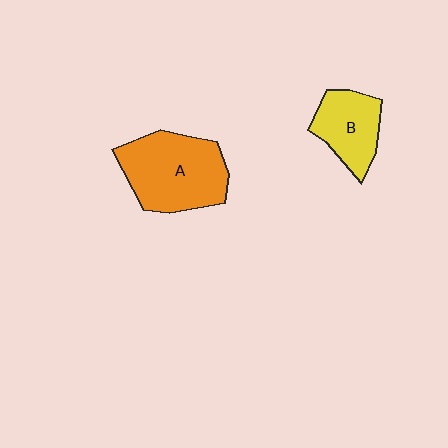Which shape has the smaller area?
Shape B (yellow).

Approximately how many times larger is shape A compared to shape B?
Approximately 1.7 times.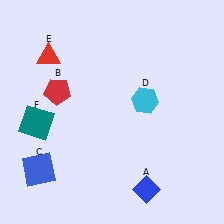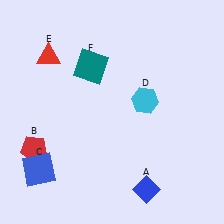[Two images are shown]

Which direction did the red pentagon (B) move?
The red pentagon (B) moved down.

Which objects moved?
The objects that moved are: the red pentagon (B), the teal square (F).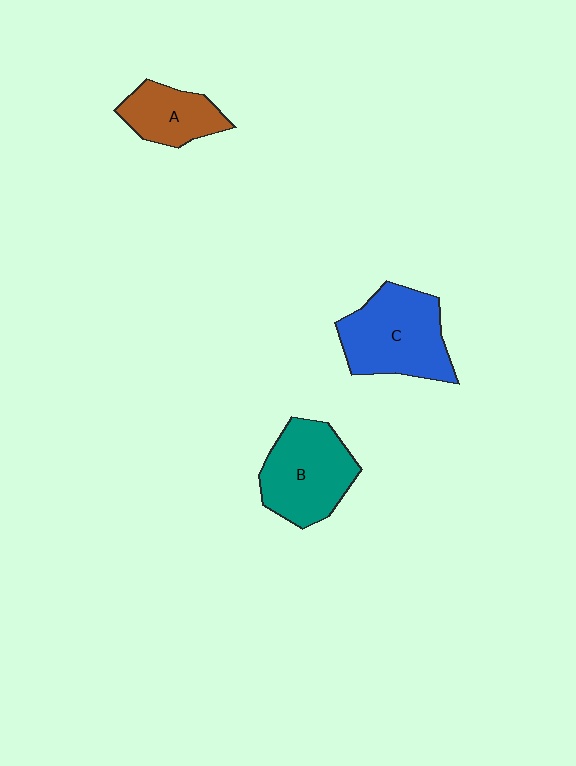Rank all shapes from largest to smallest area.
From largest to smallest: C (blue), B (teal), A (brown).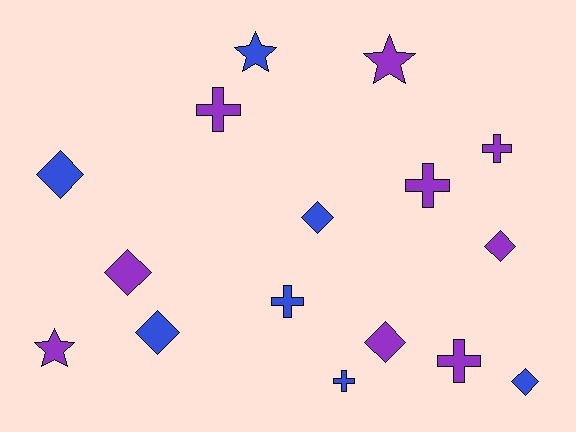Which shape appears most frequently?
Diamond, with 7 objects.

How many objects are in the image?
There are 16 objects.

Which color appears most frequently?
Purple, with 9 objects.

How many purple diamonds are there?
There are 3 purple diamonds.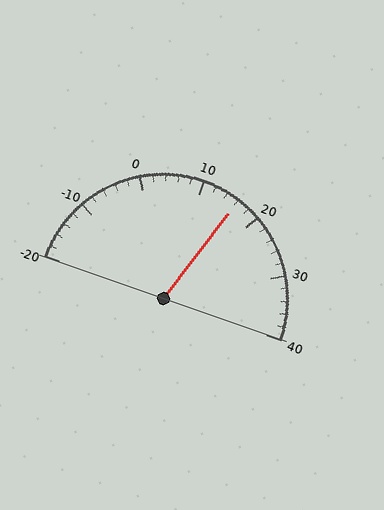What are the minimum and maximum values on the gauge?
The gauge ranges from -20 to 40.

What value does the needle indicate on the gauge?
The needle indicates approximately 16.